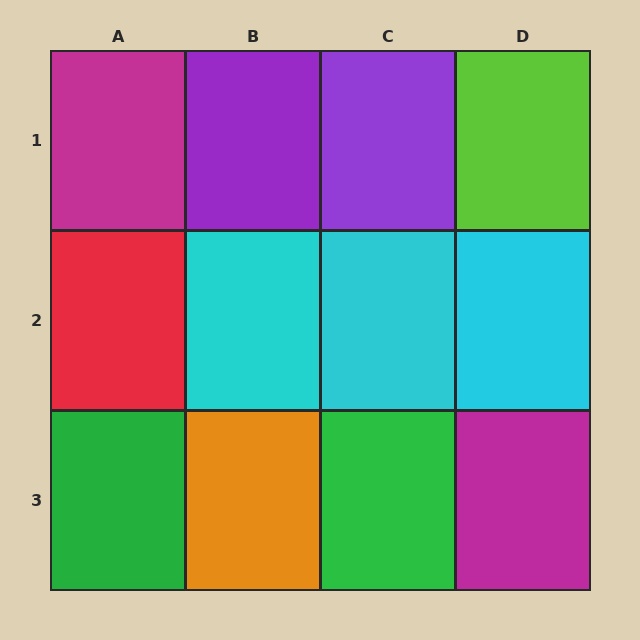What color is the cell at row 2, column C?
Cyan.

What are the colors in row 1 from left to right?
Magenta, purple, purple, lime.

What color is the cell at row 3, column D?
Magenta.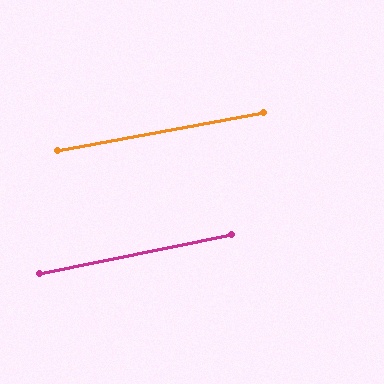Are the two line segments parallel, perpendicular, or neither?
Parallel — their directions differ by only 0.7°.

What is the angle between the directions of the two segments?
Approximately 1 degree.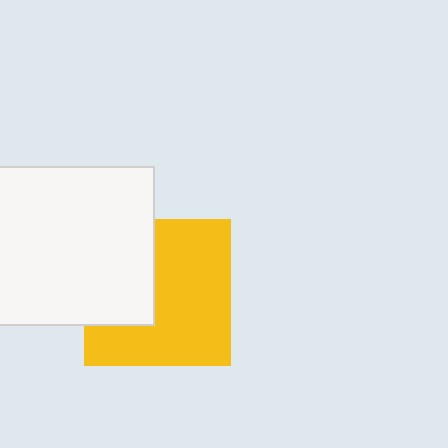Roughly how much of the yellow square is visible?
About half of it is visible (roughly 65%).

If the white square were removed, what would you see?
You would see the complete yellow square.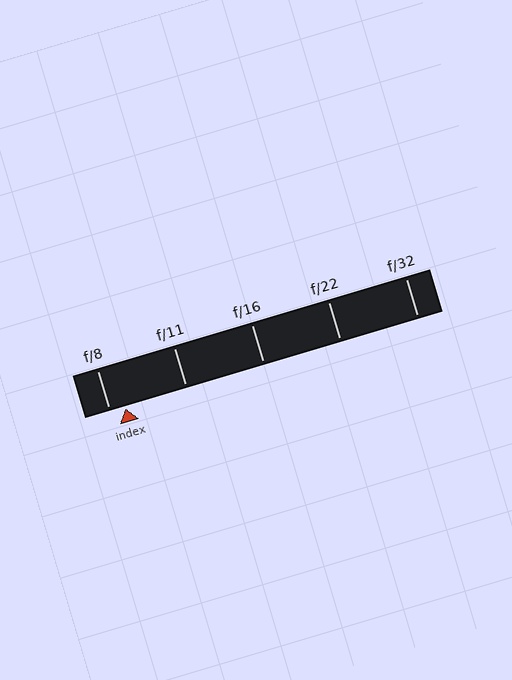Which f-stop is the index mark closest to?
The index mark is closest to f/8.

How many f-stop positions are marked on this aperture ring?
There are 5 f-stop positions marked.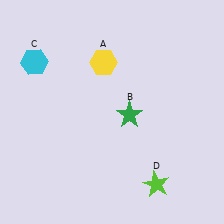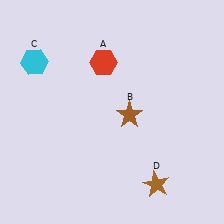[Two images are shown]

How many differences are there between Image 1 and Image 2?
There are 3 differences between the two images.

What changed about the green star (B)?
In Image 1, B is green. In Image 2, it changed to brown.